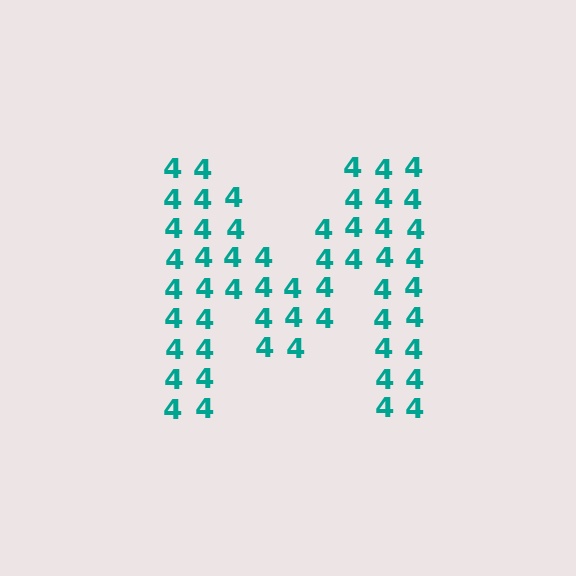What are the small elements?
The small elements are digit 4's.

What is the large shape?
The large shape is the letter M.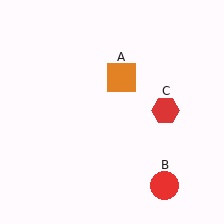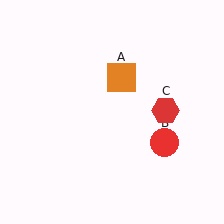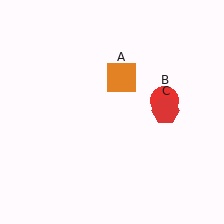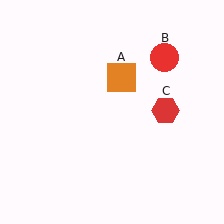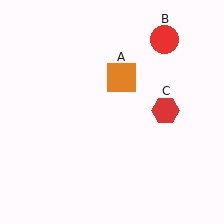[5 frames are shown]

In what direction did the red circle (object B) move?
The red circle (object B) moved up.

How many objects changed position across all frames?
1 object changed position: red circle (object B).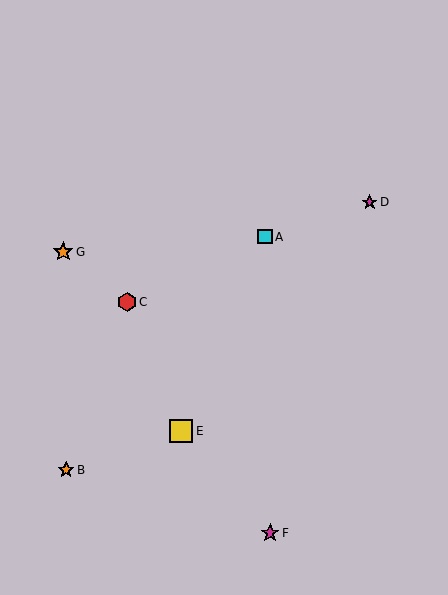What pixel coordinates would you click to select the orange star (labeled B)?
Click at (66, 470) to select the orange star B.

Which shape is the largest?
The yellow square (labeled E) is the largest.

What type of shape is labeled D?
Shape D is a magenta star.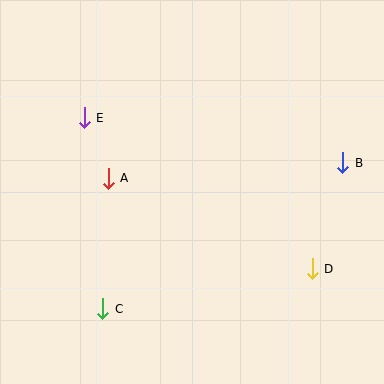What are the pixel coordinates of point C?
Point C is at (103, 309).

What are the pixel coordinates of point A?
Point A is at (108, 178).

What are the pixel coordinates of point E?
Point E is at (84, 118).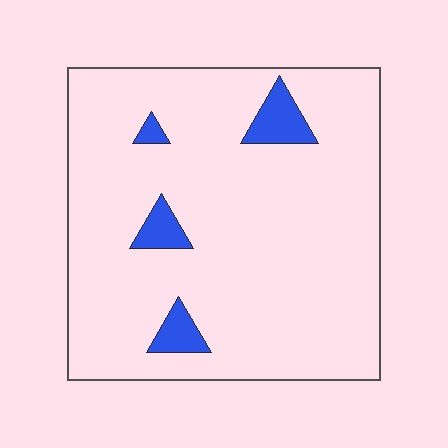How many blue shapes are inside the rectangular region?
4.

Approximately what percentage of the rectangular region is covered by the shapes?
Approximately 5%.